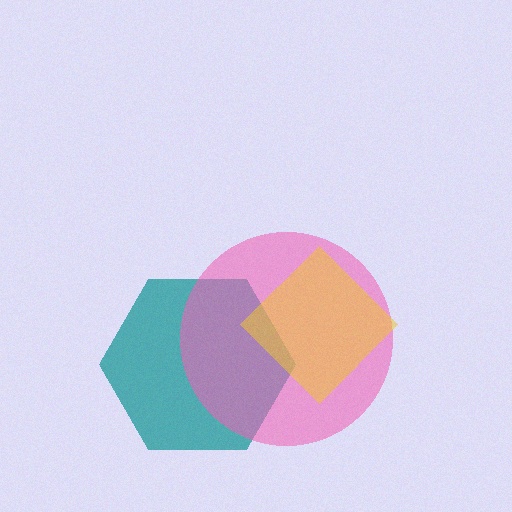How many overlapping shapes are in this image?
There are 3 overlapping shapes in the image.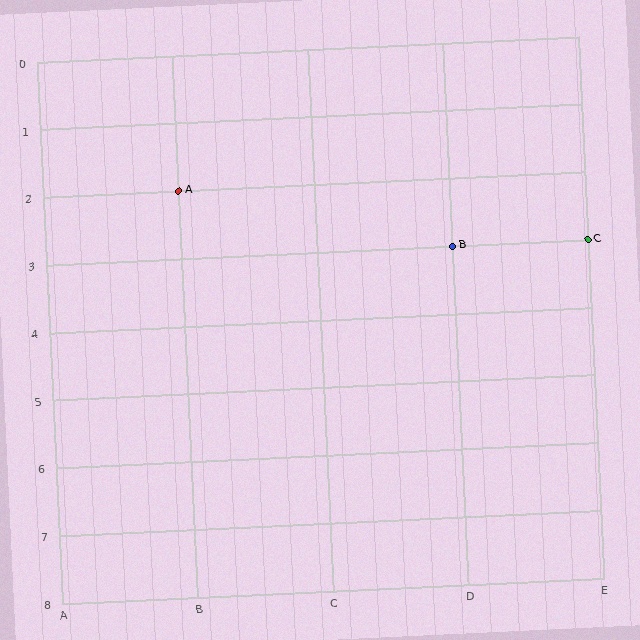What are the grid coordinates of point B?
Point B is at grid coordinates (D, 3).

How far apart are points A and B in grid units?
Points A and B are 2 columns and 1 row apart (about 2.2 grid units diagonally).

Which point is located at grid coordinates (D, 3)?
Point B is at (D, 3).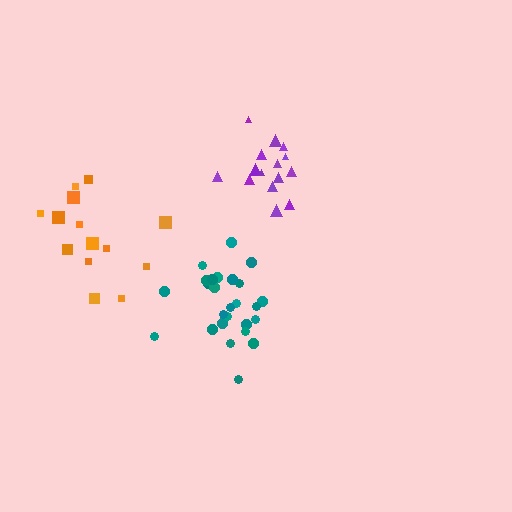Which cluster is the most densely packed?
Teal.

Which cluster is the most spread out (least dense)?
Orange.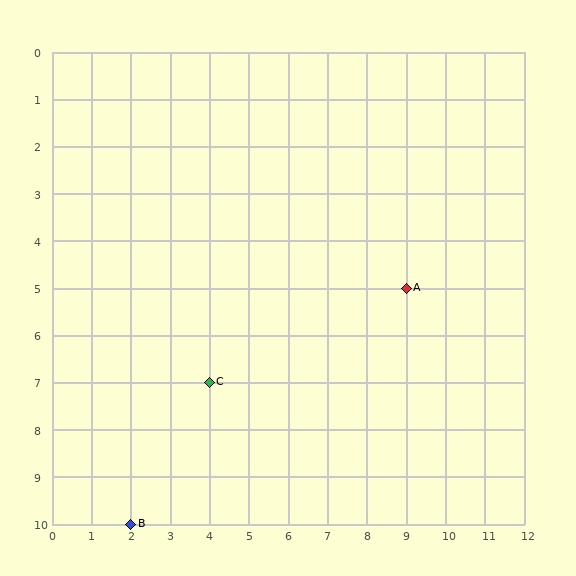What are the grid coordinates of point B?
Point B is at grid coordinates (2, 10).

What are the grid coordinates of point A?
Point A is at grid coordinates (9, 5).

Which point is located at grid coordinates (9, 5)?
Point A is at (9, 5).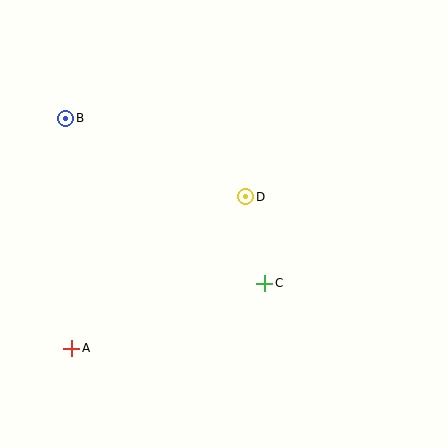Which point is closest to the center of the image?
Point D at (246, 197) is closest to the center.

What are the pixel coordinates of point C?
Point C is at (265, 283).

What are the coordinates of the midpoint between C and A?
The midpoint between C and A is at (168, 316).